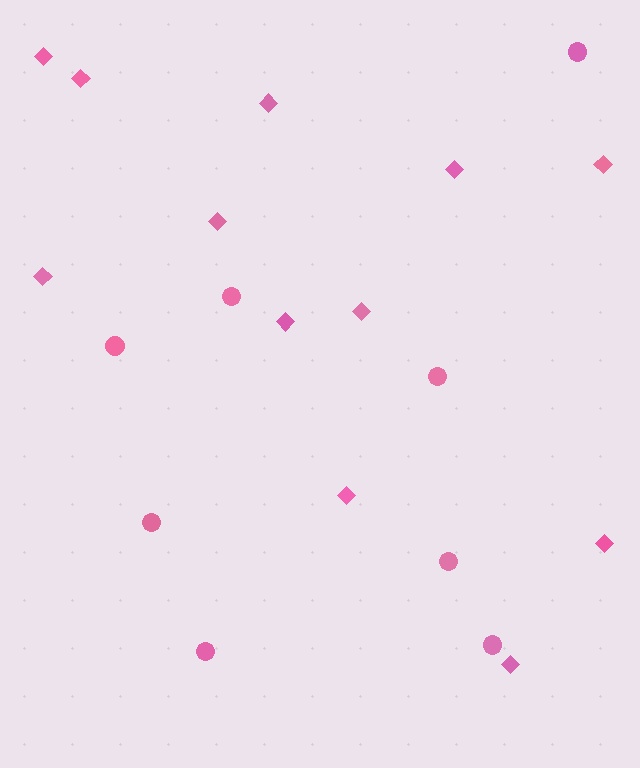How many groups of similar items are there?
There are 2 groups: one group of diamonds (12) and one group of circles (8).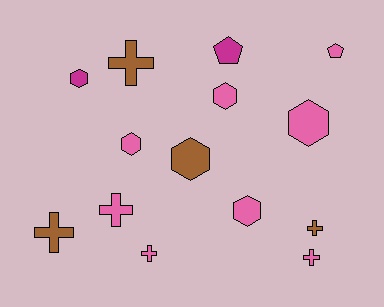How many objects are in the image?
There are 14 objects.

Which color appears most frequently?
Pink, with 8 objects.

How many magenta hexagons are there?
There is 1 magenta hexagon.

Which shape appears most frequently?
Cross, with 6 objects.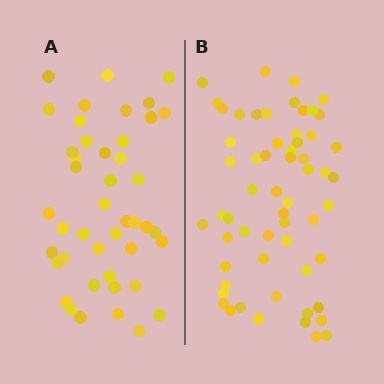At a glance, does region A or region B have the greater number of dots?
Region B (the right region) has more dots.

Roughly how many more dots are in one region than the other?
Region B has approximately 15 more dots than region A.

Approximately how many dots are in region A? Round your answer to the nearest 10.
About 40 dots. (The exact count is 44, which rounds to 40.)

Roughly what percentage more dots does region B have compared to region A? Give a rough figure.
About 35% more.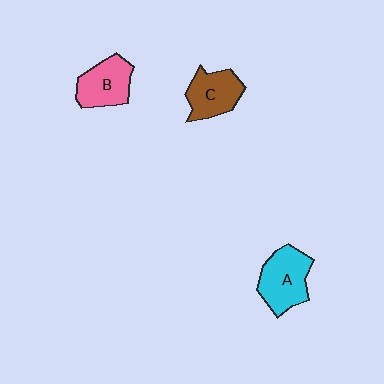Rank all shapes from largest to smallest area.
From largest to smallest: A (cyan), B (pink), C (brown).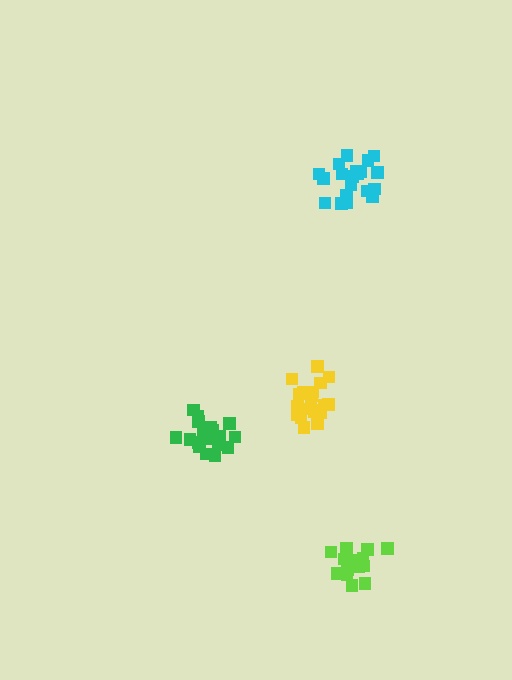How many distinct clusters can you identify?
There are 4 distinct clusters.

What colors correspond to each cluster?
The clusters are colored: yellow, green, lime, cyan.